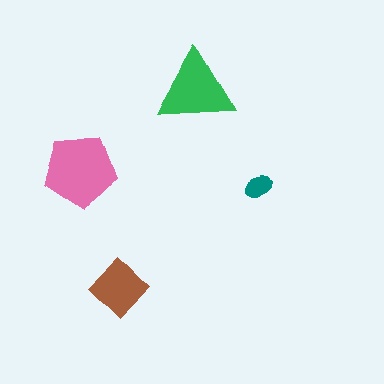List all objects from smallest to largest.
The teal ellipse, the brown diamond, the green triangle, the pink pentagon.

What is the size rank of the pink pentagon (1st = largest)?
1st.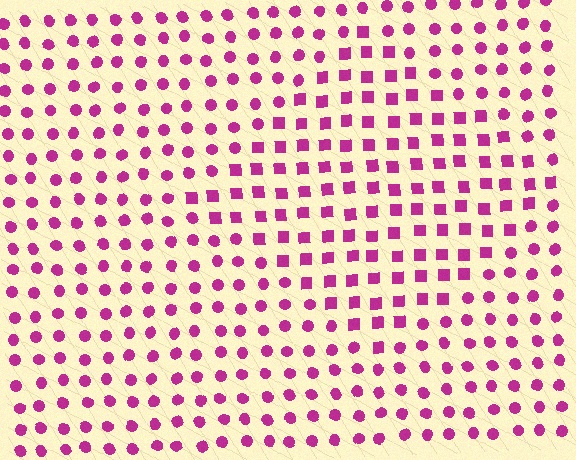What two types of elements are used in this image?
The image uses squares inside the diamond region and circles outside it.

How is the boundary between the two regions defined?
The boundary is defined by a change in element shape: squares inside vs. circles outside. All elements share the same color and spacing.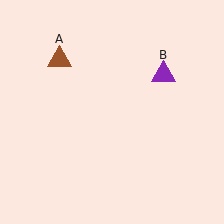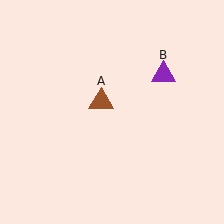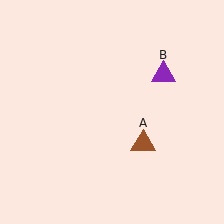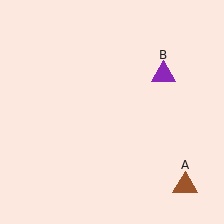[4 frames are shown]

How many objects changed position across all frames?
1 object changed position: brown triangle (object A).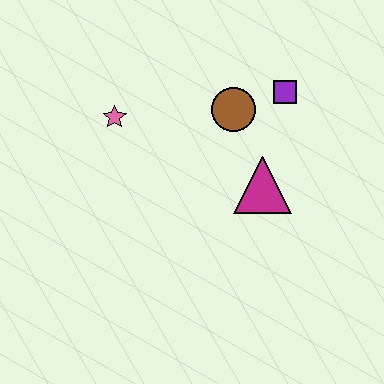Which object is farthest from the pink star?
The purple square is farthest from the pink star.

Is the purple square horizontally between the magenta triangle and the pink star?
No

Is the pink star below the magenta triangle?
No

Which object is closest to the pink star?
The brown circle is closest to the pink star.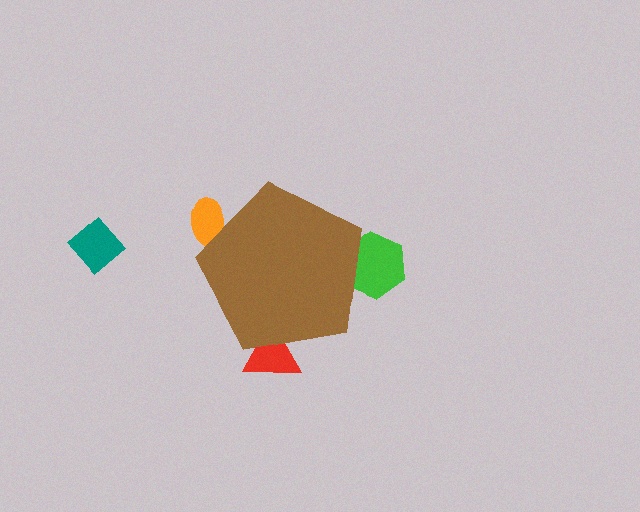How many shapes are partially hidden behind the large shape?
3 shapes are partially hidden.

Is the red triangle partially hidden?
Yes, the red triangle is partially hidden behind the brown pentagon.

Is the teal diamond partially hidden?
No, the teal diamond is fully visible.